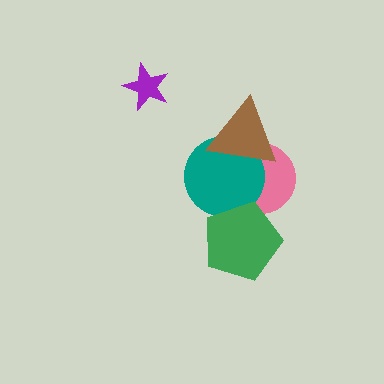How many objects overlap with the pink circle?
3 objects overlap with the pink circle.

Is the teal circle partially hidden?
Yes, it is partially covered by another shape.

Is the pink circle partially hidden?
Yes, it is partially covered by another shape.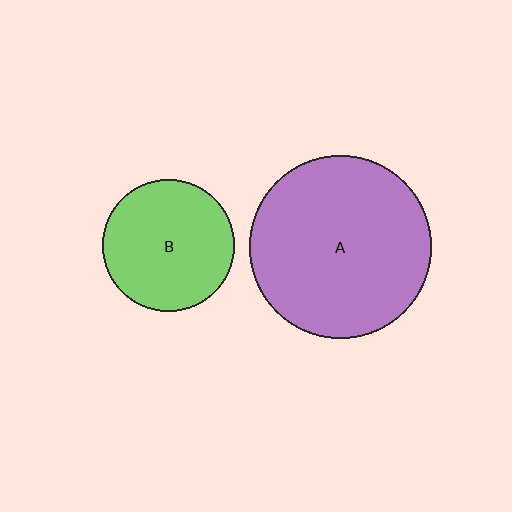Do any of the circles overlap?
No, none of the circles overlap.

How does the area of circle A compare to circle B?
Approximately 1.9 times.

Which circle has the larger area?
Circle A (purple).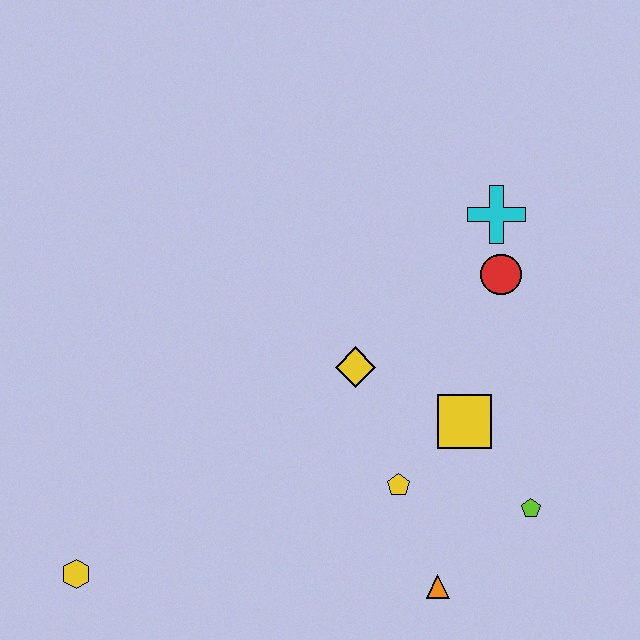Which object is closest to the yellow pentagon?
The yellow square is closest to the yellow pentagon.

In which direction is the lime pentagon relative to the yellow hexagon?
The lime pentagon is to the right of the yellow hexagon.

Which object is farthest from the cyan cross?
The yellow hexagon is farthest from the cyan cross.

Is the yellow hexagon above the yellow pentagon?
No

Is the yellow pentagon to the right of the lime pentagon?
No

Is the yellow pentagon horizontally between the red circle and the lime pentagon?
No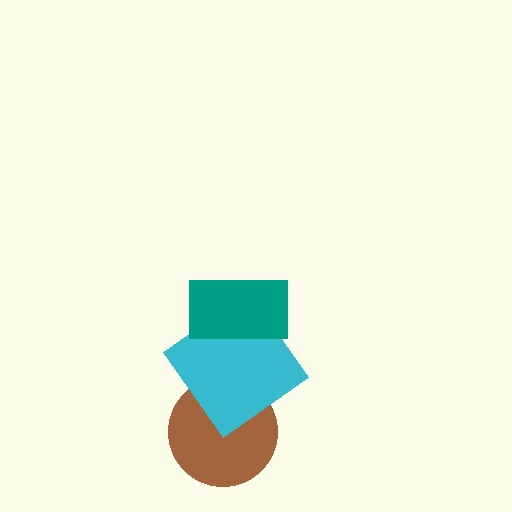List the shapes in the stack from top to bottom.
From top to bottom: the teal rectangle, the cyan diamond, the brown circle.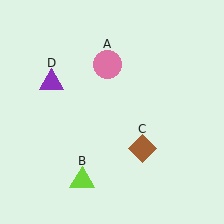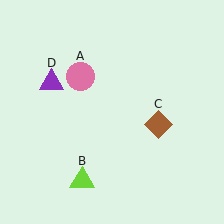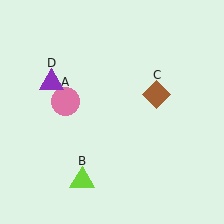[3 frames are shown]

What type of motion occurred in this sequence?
The pink circle (object A), brown diamond (object C) rotated counterclockwise around the center of the scene.